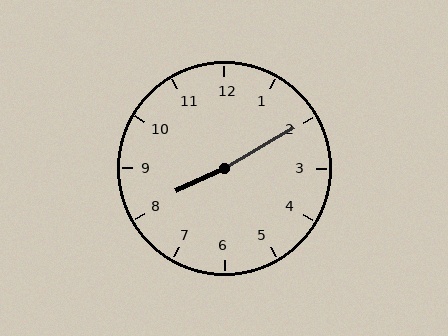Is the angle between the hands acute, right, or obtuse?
It is obtuse.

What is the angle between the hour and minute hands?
Approximately 175 degrees.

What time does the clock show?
8:10.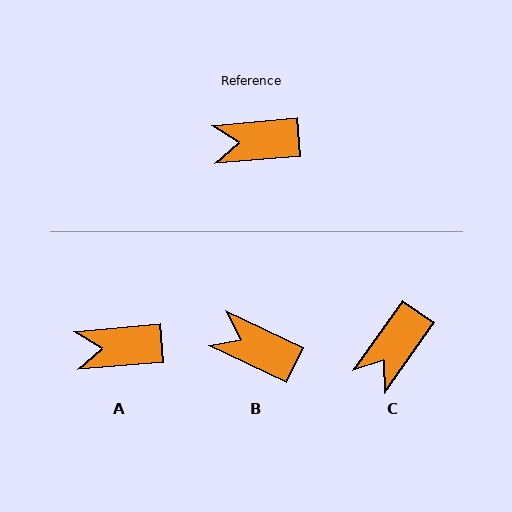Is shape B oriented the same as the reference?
No, it is off by about 30 degrees.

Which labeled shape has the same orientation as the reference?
A.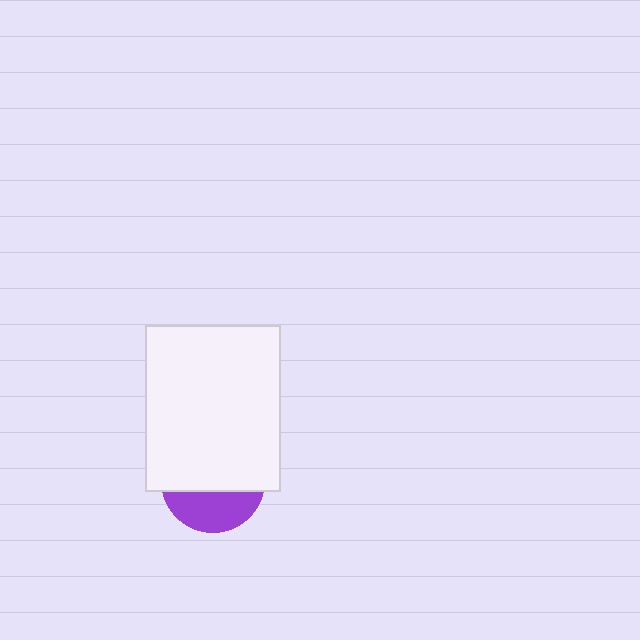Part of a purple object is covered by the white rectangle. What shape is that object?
It is a circle.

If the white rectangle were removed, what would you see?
You would see the complete purple circle.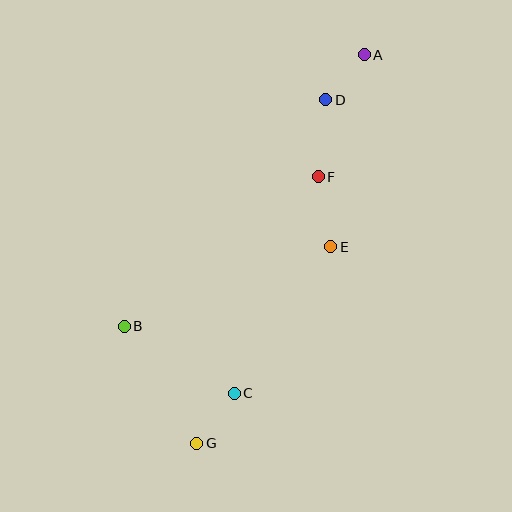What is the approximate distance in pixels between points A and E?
The distance between A and E is approximately 195 pixels.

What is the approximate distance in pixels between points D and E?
The distance between D and E is approximately 147 pixels.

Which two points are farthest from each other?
Points A and G are farthest from each other.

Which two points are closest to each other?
Points A and D are closest to each other.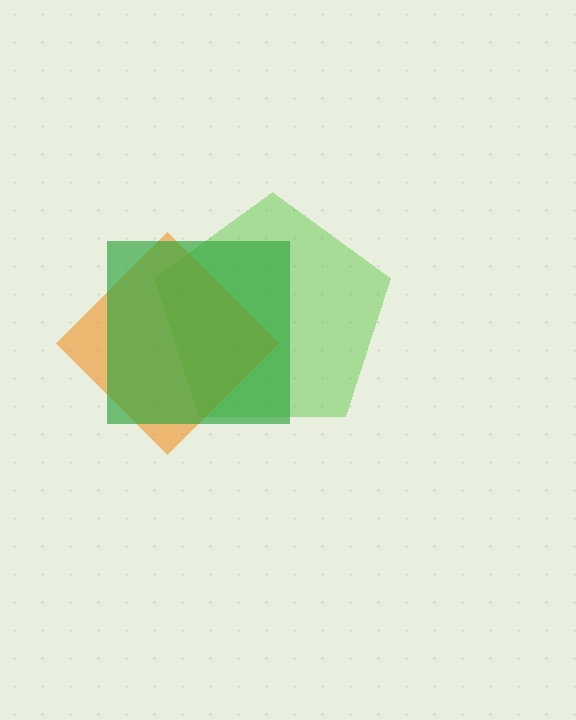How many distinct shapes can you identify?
There are 3 distinct shapes: a lime pentagon, an orange diamond, a green square.